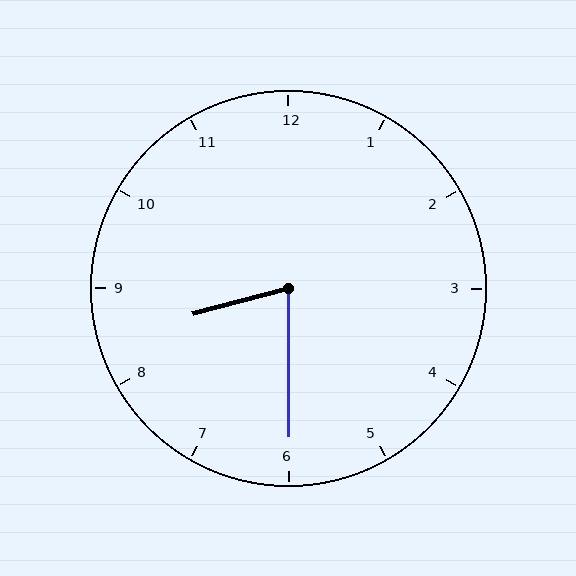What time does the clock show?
8:30.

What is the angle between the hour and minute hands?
Approximately 75 degrees.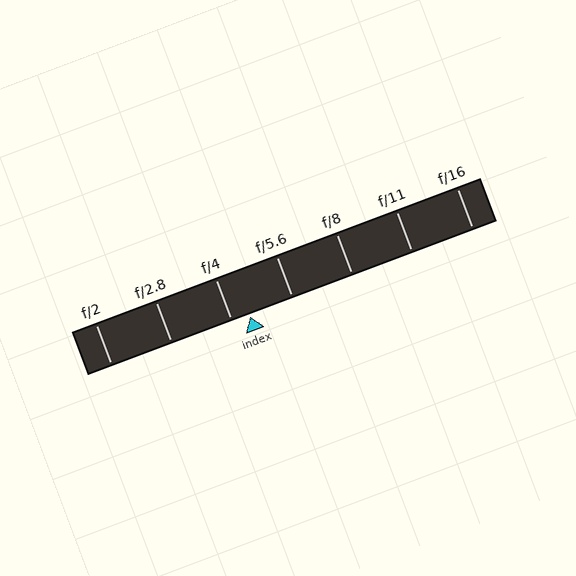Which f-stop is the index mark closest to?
The index mark is closest to f/4.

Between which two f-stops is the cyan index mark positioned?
The index mark is between f/4 and f/5.6.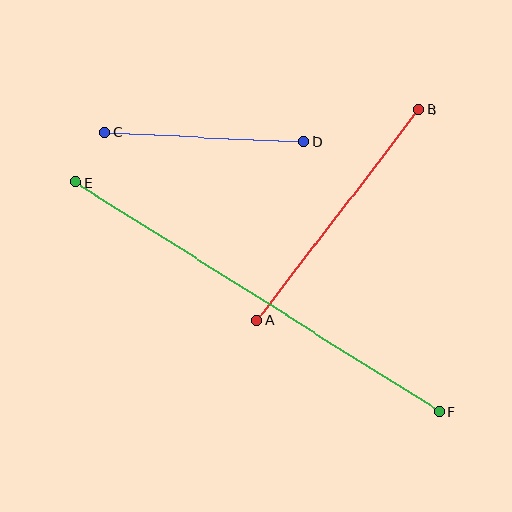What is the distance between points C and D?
The distance is approximately 199 pixels.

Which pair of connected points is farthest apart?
Points E and F are farthest apart.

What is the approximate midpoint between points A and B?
The midpoint is at approximately (338, 215) pixels.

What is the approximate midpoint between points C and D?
The midpoint is at approximately (204, 137) pixels.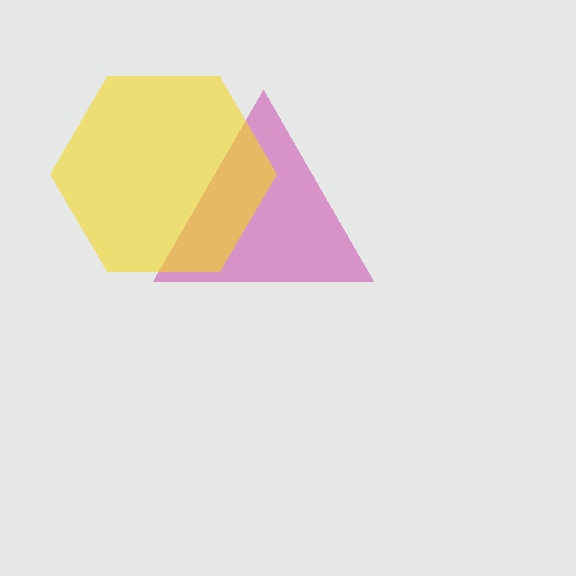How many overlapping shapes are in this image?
There are 2 overlapping shapes in the image.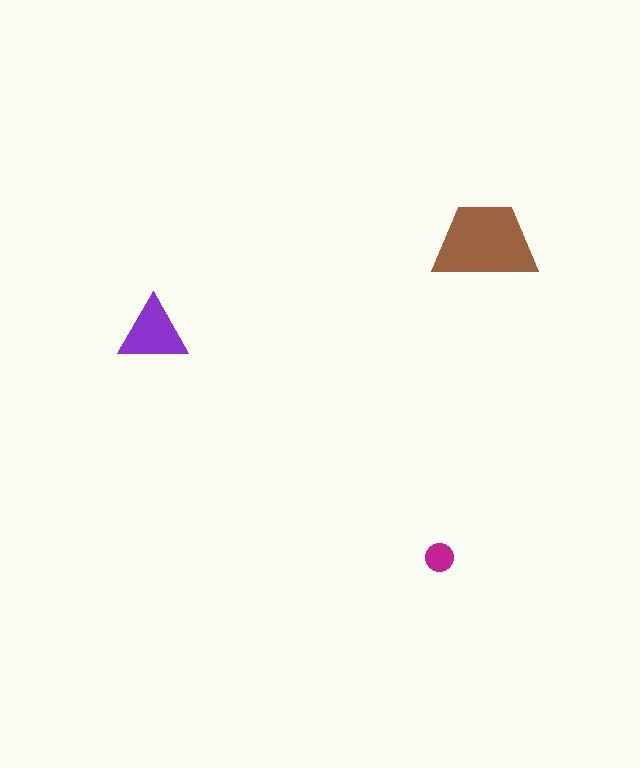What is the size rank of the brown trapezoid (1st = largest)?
1st.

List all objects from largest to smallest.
The brown trapezoid, the purple triangle, the magenta circle.